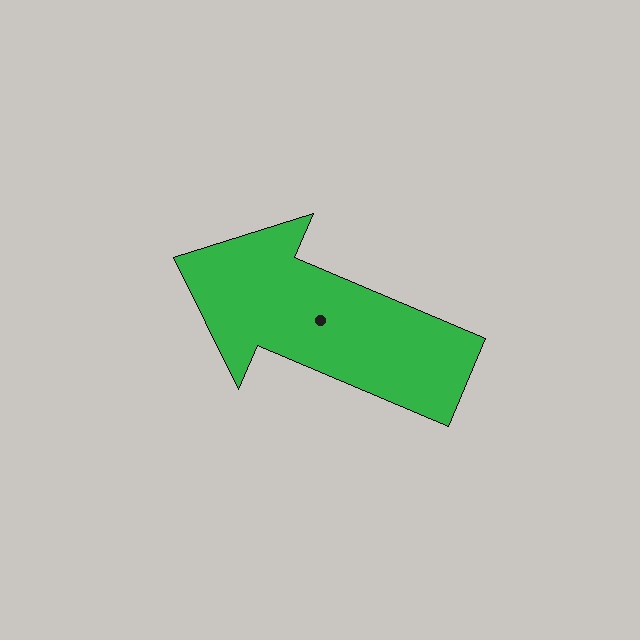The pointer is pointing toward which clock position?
Roughly 10 o'clock.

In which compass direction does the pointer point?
Northwest.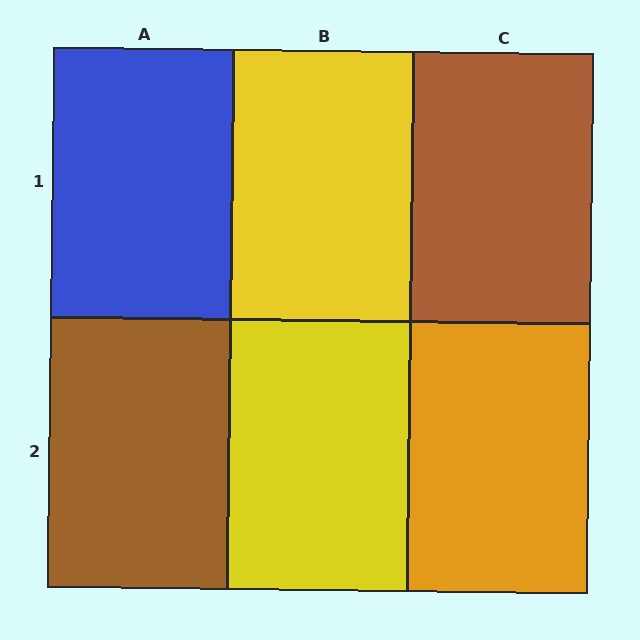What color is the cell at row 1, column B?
Yellow.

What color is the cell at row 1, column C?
Brown.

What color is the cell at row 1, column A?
Blue.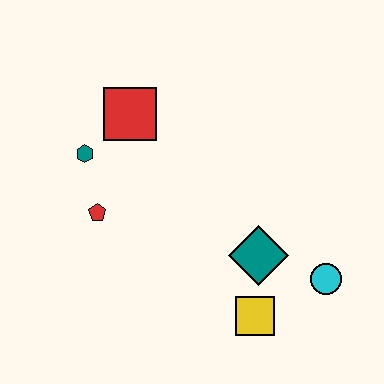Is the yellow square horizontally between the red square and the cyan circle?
Yes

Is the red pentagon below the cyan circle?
No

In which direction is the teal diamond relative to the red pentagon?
The teal diamond is to the right of the red pentagon.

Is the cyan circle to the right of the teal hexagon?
Yes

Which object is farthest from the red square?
The cyan circle is farthest from the red square.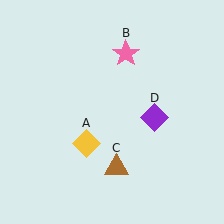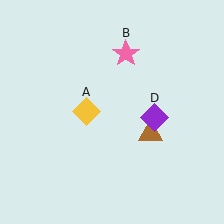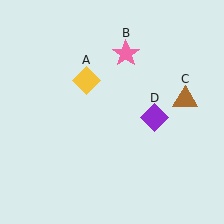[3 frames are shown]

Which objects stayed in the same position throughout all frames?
Pink star (object B) and purple diamond (object D) remained stationary.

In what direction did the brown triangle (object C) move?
The brown triangle (object C) moved up and to the right.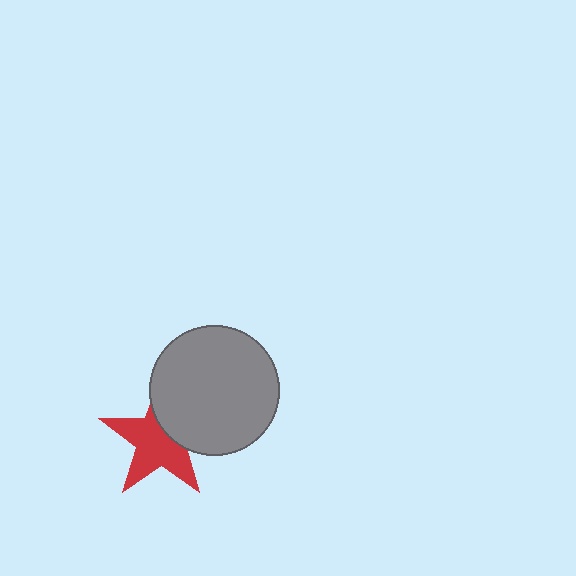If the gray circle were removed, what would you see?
You would see the complete red star.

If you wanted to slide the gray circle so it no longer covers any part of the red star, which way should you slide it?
Slide it toward the upper-right — that is the most direct way to separate the two shapes.